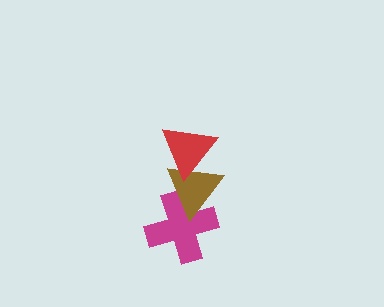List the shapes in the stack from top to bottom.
From top to bottom: the red triangle, the brown triangle, the magenta cross.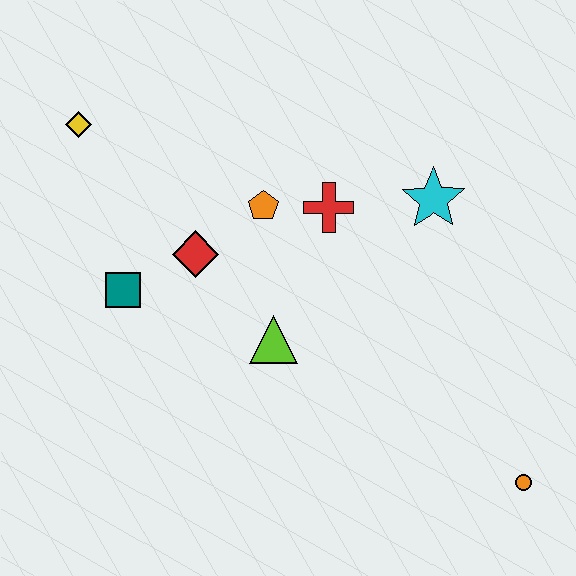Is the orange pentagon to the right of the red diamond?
Yes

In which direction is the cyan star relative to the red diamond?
The cyan star is to the right of the red diamond.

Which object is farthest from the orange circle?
The yellow diamond is farthest from the orange circle.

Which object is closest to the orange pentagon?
The red cross is closest to the orange pentagon.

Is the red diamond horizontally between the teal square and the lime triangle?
Yes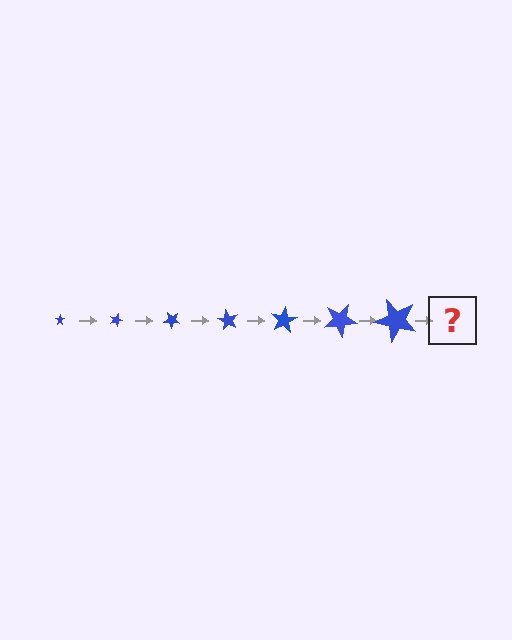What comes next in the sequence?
The next element should be a star, larger than the previous one and rotated 140 degrees from the start.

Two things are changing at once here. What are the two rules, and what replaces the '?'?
The two rules are that the star grows larger each step and it rotates 20 degrees each step. The '?' should be a star, larger than the previous one and rotated 140 degrees from the start.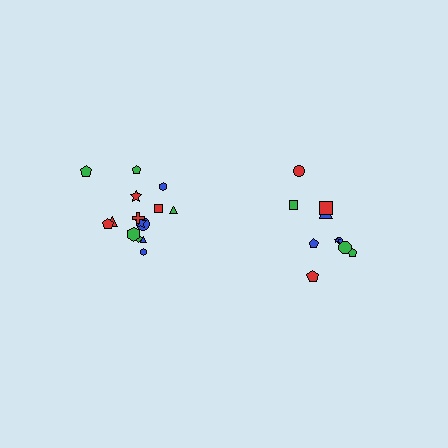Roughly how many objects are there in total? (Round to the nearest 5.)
Roughly 25 objects in total.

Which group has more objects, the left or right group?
The left group.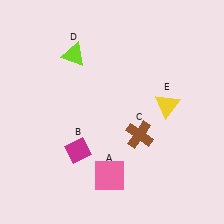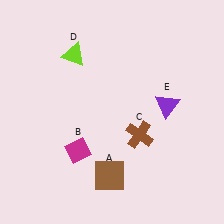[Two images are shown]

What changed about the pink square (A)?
In Image 1, A is pink. In Image 2, it changed to brown.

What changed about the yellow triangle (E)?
In Image 1, E is yellow. In Image 2, it changed to purple.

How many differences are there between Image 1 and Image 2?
There are 2 differences between the two images.